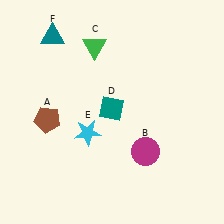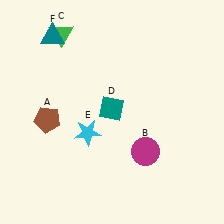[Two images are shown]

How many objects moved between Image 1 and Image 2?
1 object moved between the two images.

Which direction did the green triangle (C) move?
The green triangle (C) moved left.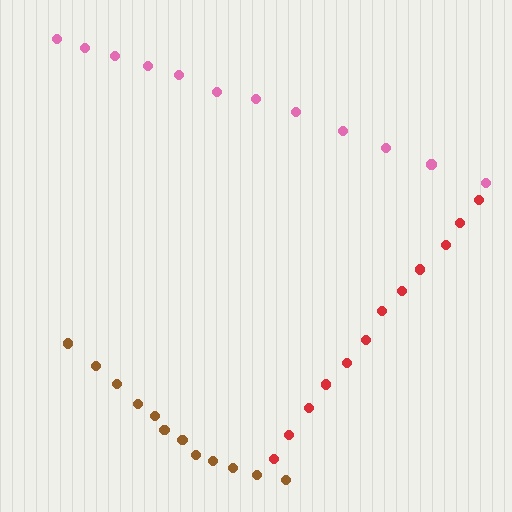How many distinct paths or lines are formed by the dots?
There are 3 distinct paths.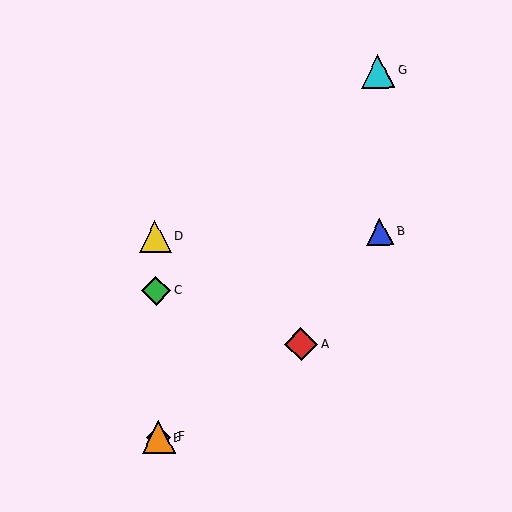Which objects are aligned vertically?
Objects C, D, E, F are aligned vertically.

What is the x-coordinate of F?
Object F is at x≈159.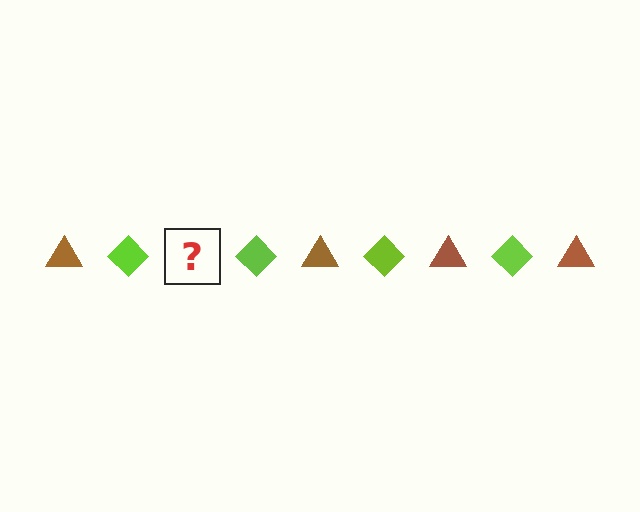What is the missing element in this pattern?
The missing element is a brown triangle.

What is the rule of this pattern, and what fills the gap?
The rule is that the pattern alternates between brown triangle and lime diamond. The gap should be filled with a brown triangle.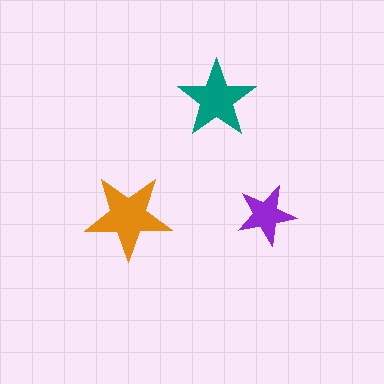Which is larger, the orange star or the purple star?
The orange one.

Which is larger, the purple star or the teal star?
The teal one.